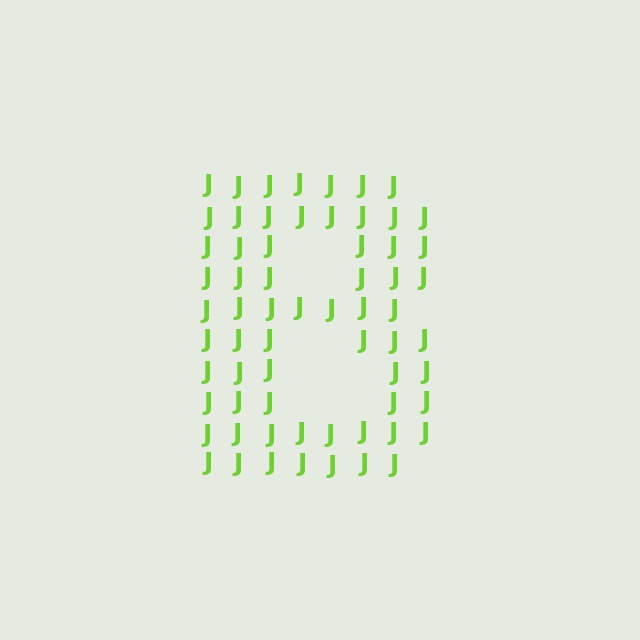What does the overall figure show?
The overall figure shows the letter B.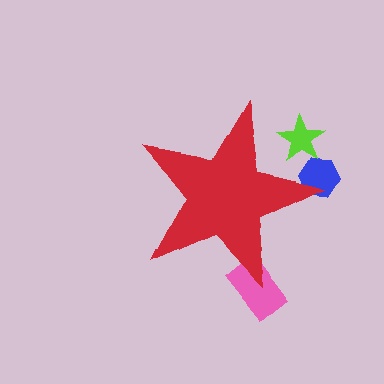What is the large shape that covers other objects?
A red star.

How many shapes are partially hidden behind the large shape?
3 shapes are partially hidden.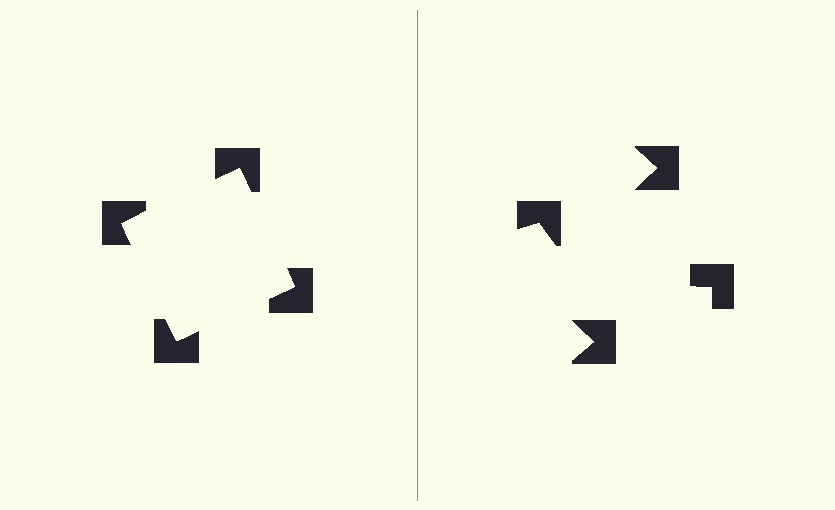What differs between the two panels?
The notched squares are positioned identically on both sides; only the wedge orientations differ. On the left they align to a square; on the right they are misaligned.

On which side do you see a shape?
An illusory square appears on the left side. On the right side the wedge cuts are rotated, so no coherent shape forms.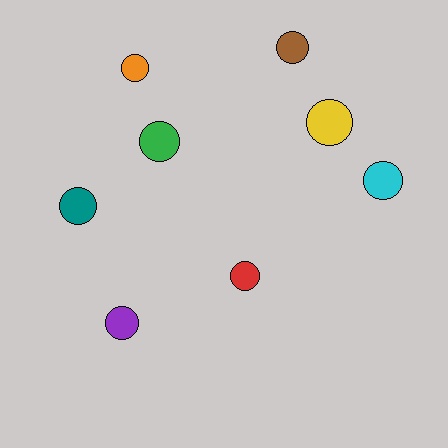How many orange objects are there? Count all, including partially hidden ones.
There is 1 orange object.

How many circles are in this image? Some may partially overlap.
There are 8 circles.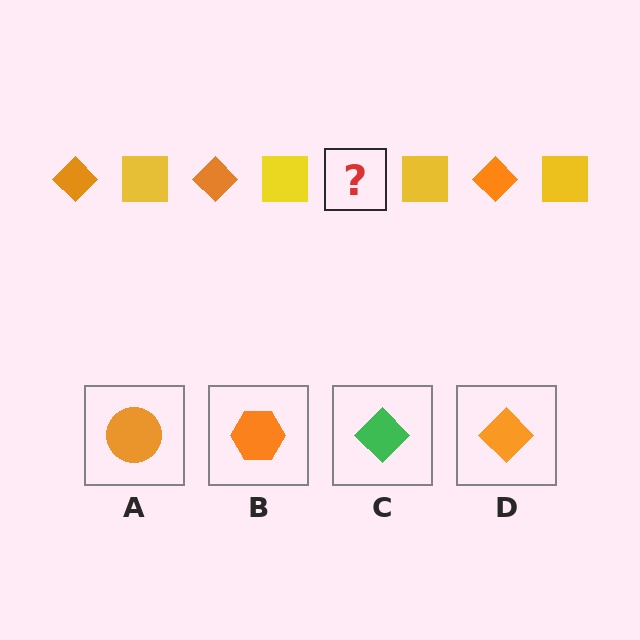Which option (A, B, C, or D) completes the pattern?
D.